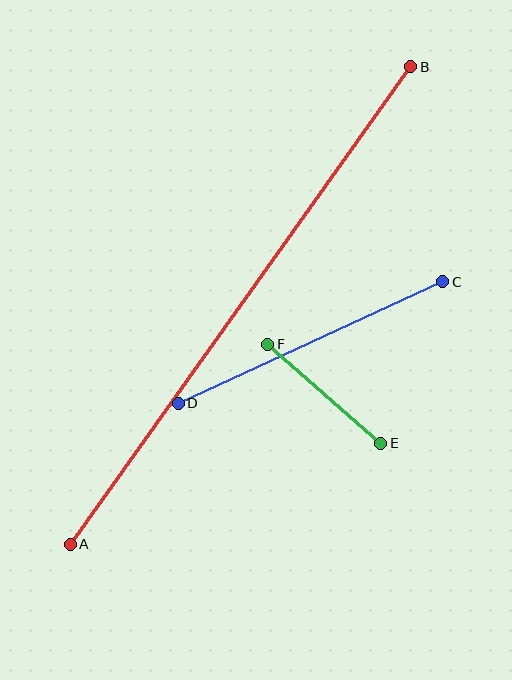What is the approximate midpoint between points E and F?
The midpoint is at approximately (324, 394) pixels.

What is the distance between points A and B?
The distance is approximately 586 pixels.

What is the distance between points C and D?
The distance is approximately 291 pixels.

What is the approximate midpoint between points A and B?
The midpoint is at approximately (241, 306) pixels.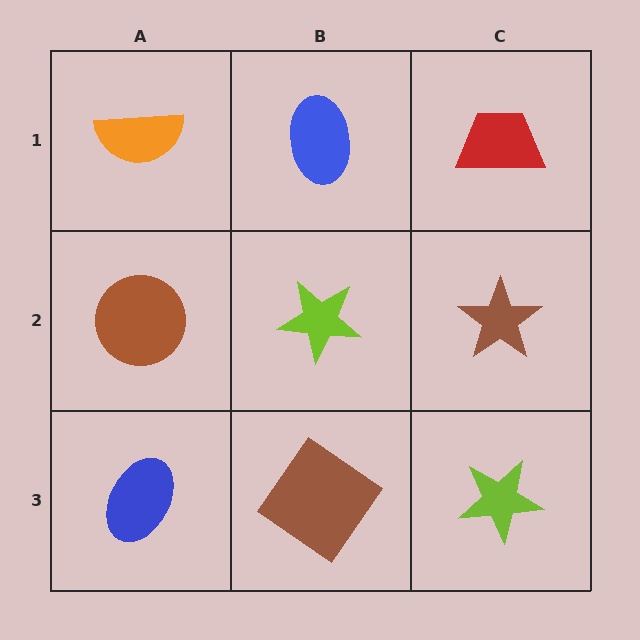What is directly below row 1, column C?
A brown star.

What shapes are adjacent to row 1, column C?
A brown star (row 2, column C), a blue ellipse (row 1, column B).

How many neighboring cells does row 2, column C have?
3.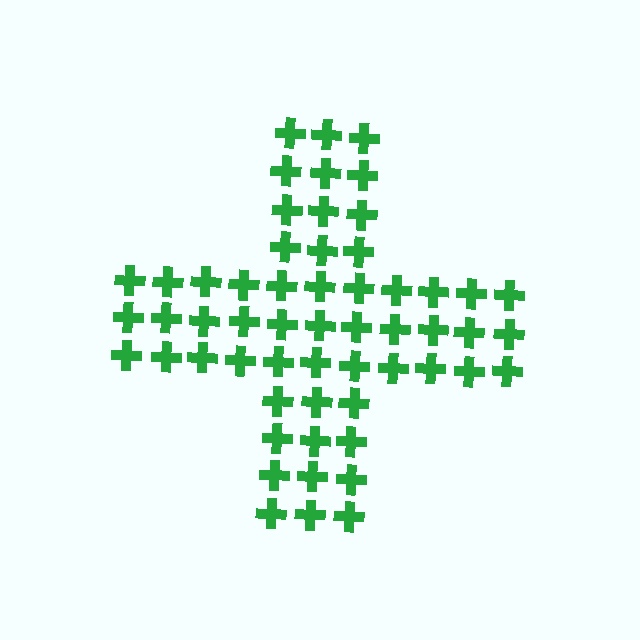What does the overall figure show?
The overall figure shows a cross.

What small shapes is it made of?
It is made of small crosses.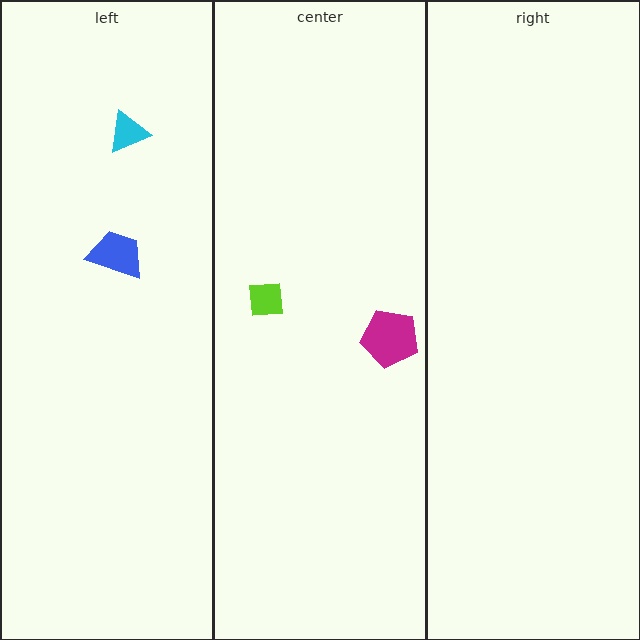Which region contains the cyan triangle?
The left region.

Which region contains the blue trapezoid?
The left region.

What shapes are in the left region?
The blue trapezoid, the cyan triangle.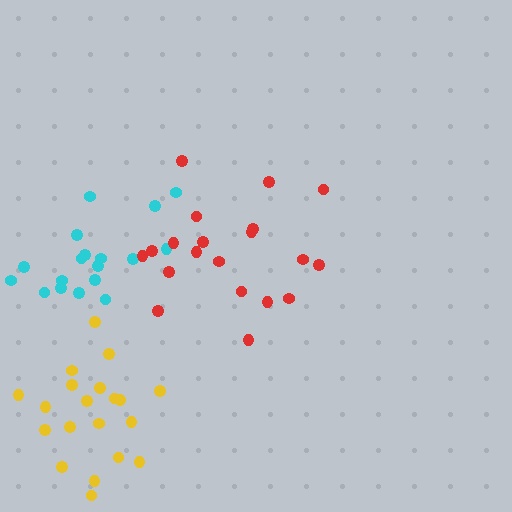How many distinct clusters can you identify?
There are 3 distinct clusters.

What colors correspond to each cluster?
The clusters are colored: yellow, cyan, red.